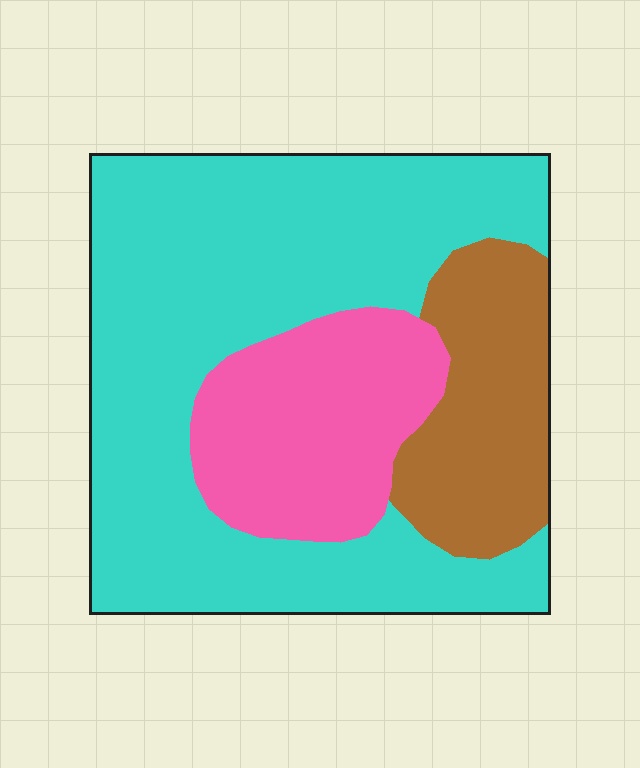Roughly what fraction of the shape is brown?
Brown takes up less than a quarter of the shape.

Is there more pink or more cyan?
Cyan.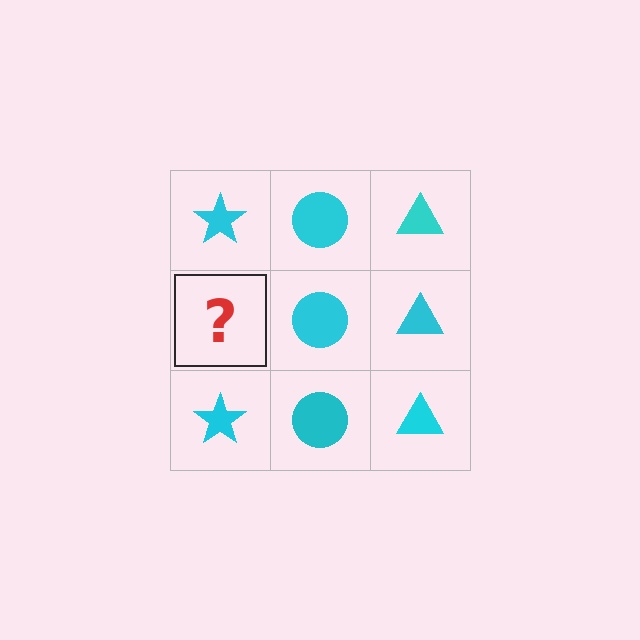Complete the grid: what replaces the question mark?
The question mark should be replaced with a cyan star.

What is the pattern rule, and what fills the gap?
The rule is that each column has a consistent shape. The gap should be filled with a cyan star.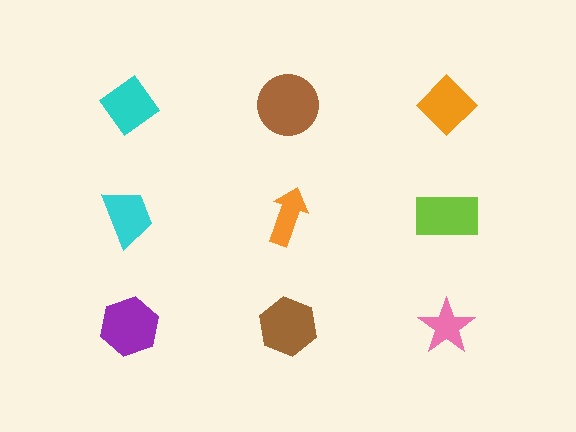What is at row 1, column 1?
A cyan diamond.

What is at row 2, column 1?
A cyan trapezoid.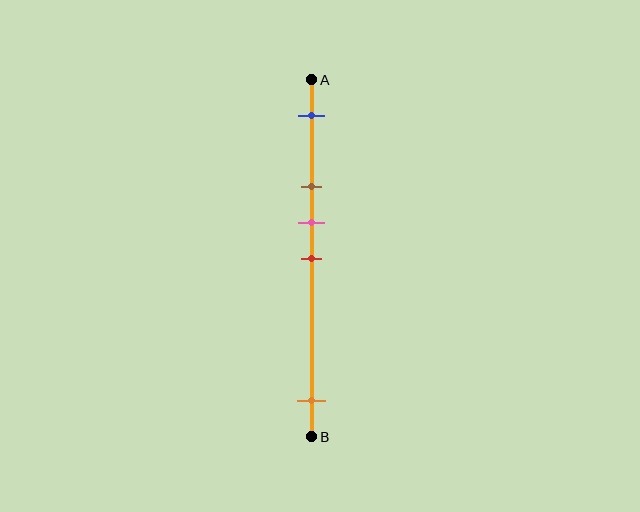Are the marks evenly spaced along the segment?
No, the marks are not evenly spaced.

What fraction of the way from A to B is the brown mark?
The brown mark is approximately 30% (0.3) of the way from A to B.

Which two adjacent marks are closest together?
The pink and red marks are the closest adjacent pair.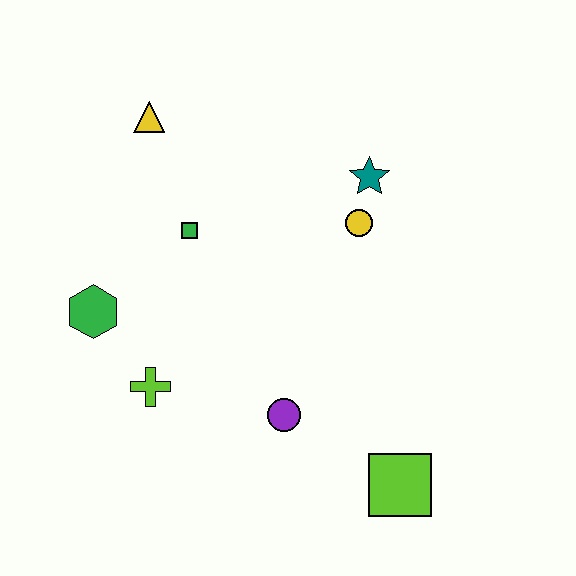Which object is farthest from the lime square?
The yellow triangle is farthest from the lime square.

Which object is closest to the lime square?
The purple circle is closest to the lime square.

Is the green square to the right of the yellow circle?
No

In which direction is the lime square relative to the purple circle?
The lime square is to the right of the purple circle.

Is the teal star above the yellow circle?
Yes